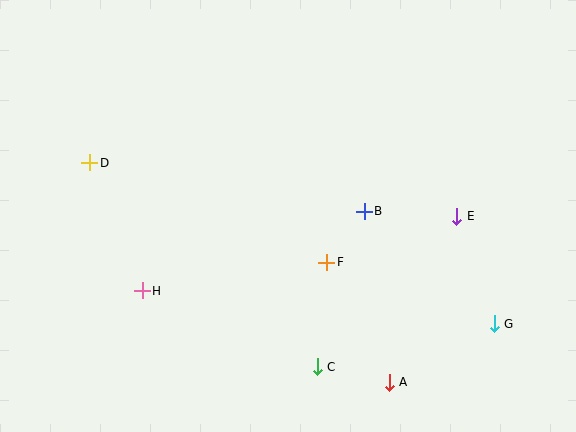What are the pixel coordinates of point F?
Point F is at (327, 262).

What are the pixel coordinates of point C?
Point C is at (317, 367).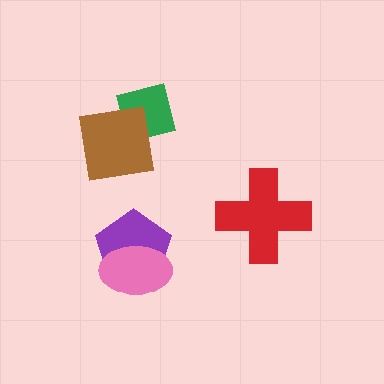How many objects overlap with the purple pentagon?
1 object overlaps with the purple pentagon.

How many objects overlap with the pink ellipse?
1 object overlaps with the pink ellipse.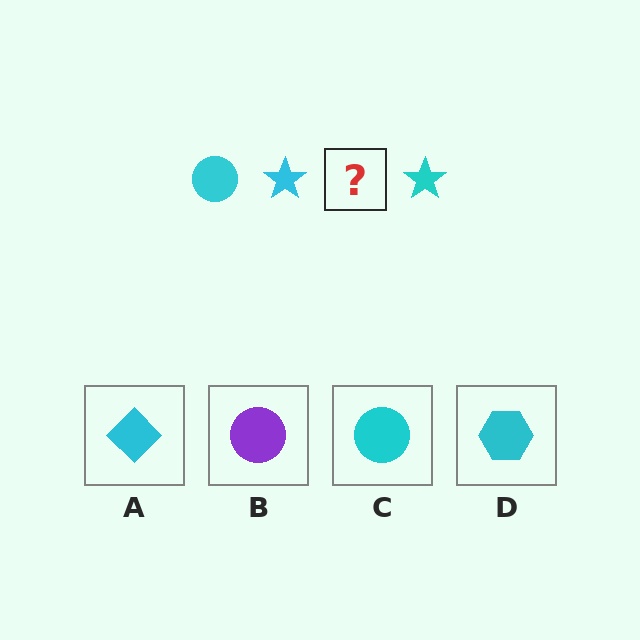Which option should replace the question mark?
Option C.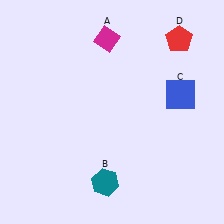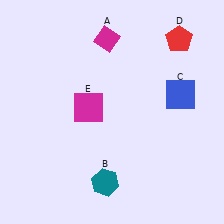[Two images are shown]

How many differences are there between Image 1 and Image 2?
There is 1 difference between the two images.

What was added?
A magenta square (E) was added in Image 2.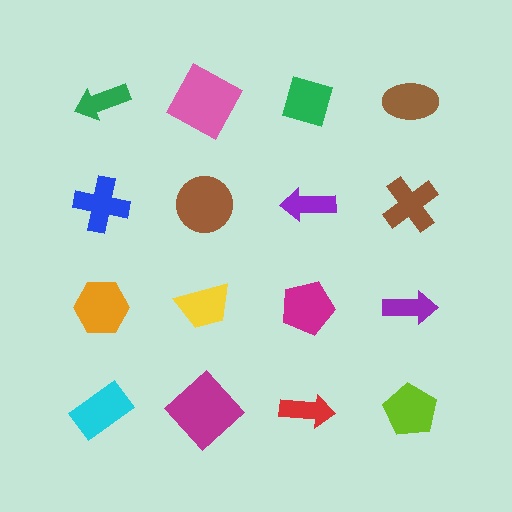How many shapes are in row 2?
4 shapes.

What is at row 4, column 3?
A red arrow.